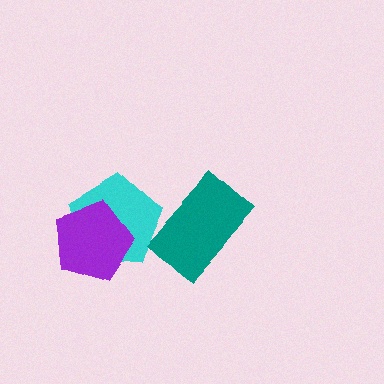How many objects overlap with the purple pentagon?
1 object overlaps with the purple pentagon.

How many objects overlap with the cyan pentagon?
2 objects overlap with the cyan pentagon.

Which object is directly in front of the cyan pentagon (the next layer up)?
The purple pentagon is directly in front of the cyan pentagon.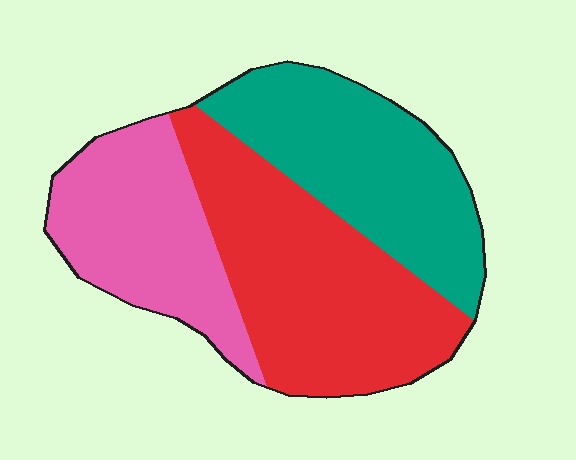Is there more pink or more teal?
Teal.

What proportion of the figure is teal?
Teal takes up about one third (1/3) of the figure.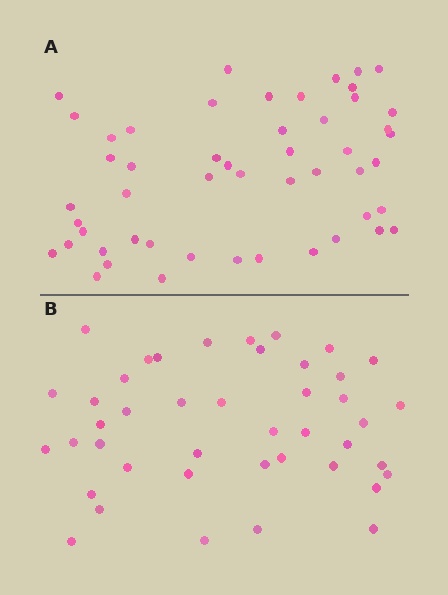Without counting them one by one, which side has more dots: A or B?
Region A (the top region) has more dots.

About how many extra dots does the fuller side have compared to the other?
Region A has roughly 8 or so more dots than region B.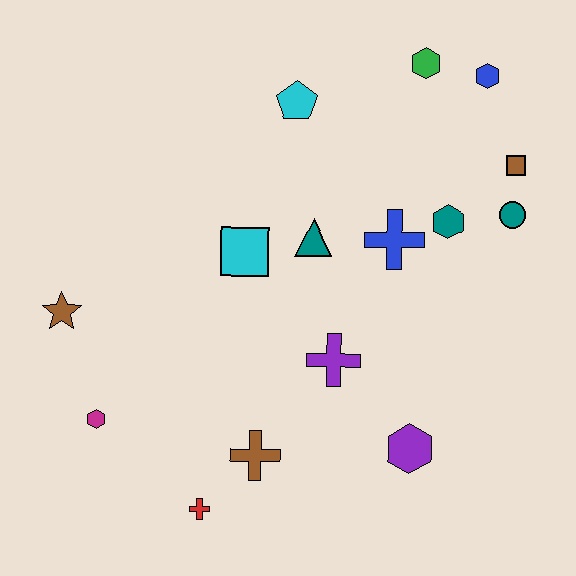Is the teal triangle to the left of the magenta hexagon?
No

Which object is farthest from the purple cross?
The blue hexagon is farthest from the purple cross.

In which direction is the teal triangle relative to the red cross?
The teal triangle is above the red cross.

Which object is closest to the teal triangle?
The cyan square is closest to the teal triangle.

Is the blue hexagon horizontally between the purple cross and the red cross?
No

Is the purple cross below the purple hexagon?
No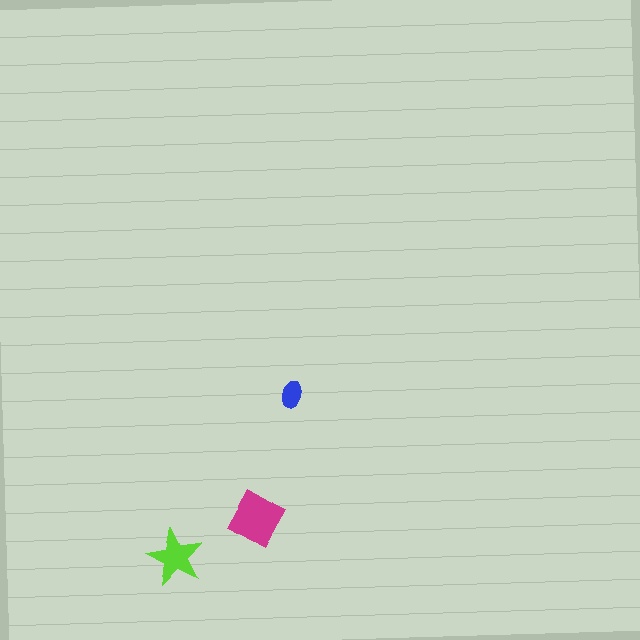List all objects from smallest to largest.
The blue ellipse, the lime star, the magenta diamond.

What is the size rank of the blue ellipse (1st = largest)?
3rd.